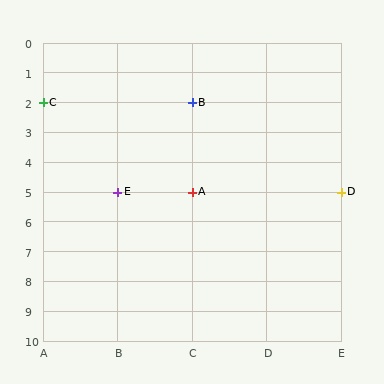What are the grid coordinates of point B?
Point B is at grid coordinates (C, 2).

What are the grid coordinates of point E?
Point E is at grid coordinates (B, 5).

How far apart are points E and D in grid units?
Points E and D are 3 columns apart.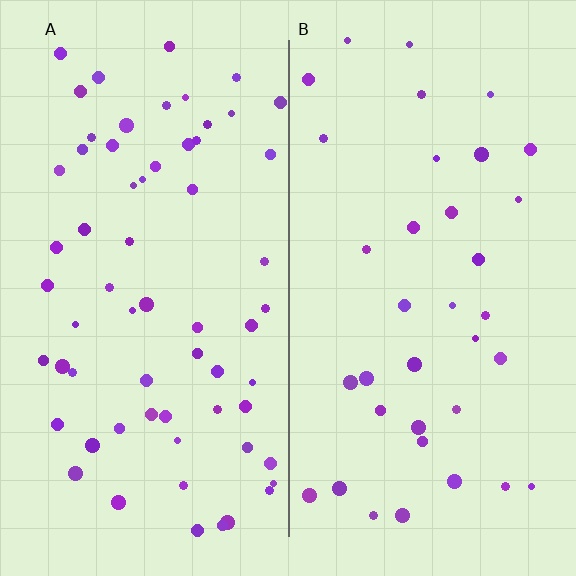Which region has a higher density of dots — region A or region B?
A (the left).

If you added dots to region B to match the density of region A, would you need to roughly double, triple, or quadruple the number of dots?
Approximately double.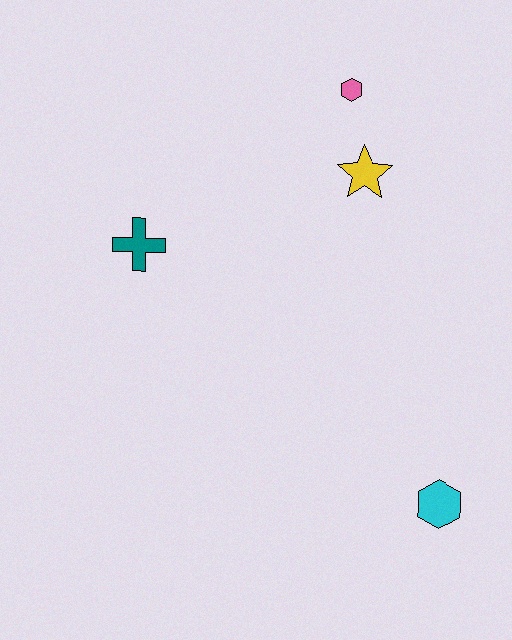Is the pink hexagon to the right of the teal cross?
Yes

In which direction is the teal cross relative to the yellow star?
The teal cross is to the left of the yellow star.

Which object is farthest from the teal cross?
The cyan hexagon is farthest from the teal cross.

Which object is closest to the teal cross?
The yellow star is closest to the teal cross.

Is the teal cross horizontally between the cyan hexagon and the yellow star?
No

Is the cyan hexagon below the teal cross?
Yes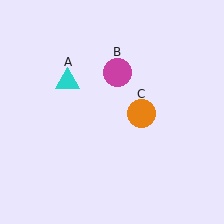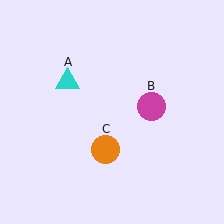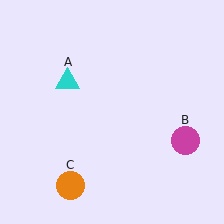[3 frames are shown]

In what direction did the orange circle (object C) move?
The orange circle (object C) moved down and to the left.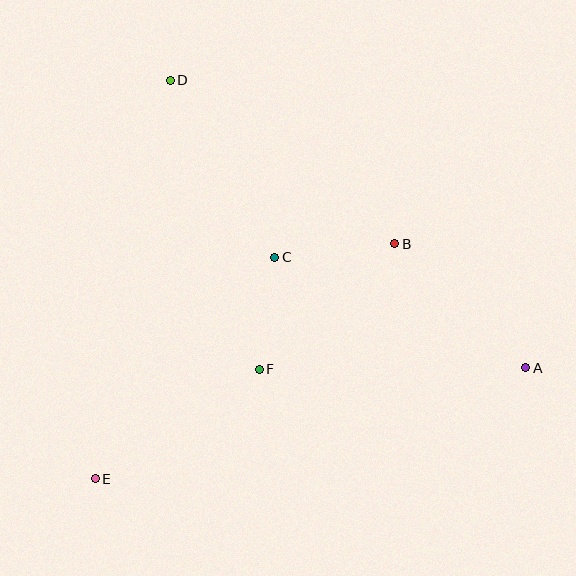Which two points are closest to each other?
Points C and F are closest to each other.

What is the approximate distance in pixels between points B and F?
The distance between B and F is approximately 185 pixels.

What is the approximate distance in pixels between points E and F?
The distance between E and F is approximately 197 pixels.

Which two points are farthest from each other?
Points A and D are farthest from each other.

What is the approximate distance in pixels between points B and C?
The distance between B and C is approximately 121 pixels.